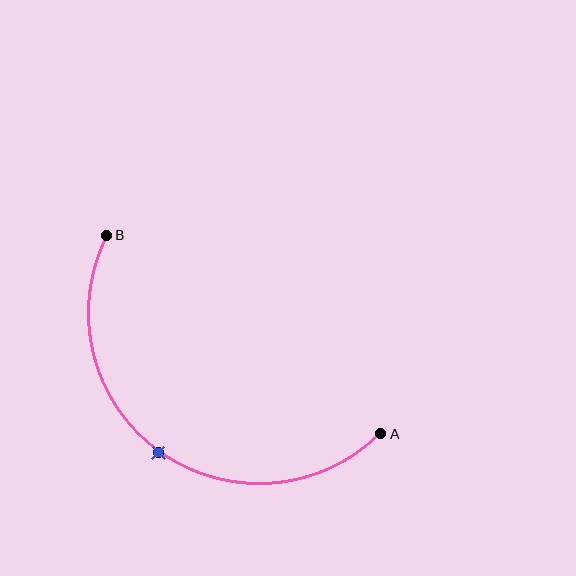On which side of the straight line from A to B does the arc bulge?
The arc bulges below and to the left of the straight line connecting A and B.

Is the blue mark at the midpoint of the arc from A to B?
Yes. The blue mark lies on the arc at equal arc-length from both A and B — it is the arc midpoint.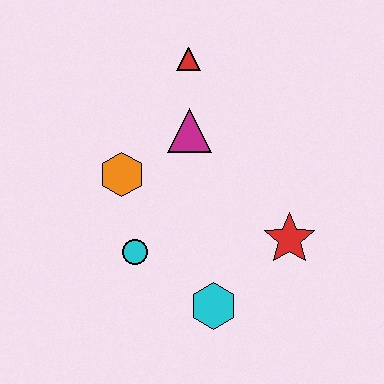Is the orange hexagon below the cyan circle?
No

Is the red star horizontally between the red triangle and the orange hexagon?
No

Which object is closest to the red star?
The cyan hexagon is closest to the red star.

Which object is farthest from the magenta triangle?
The cyan hexagon is farthest from the magenta triangle.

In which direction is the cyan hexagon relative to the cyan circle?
The cyan hexagon is to the right of the cyan circle.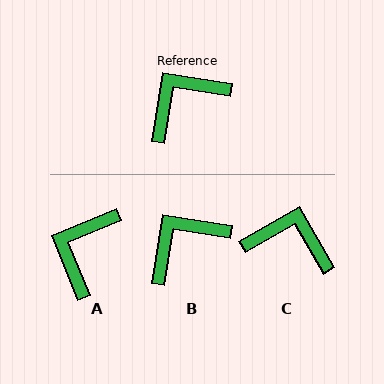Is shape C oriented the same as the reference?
No, it is off by about 51 degrees.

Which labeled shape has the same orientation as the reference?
B.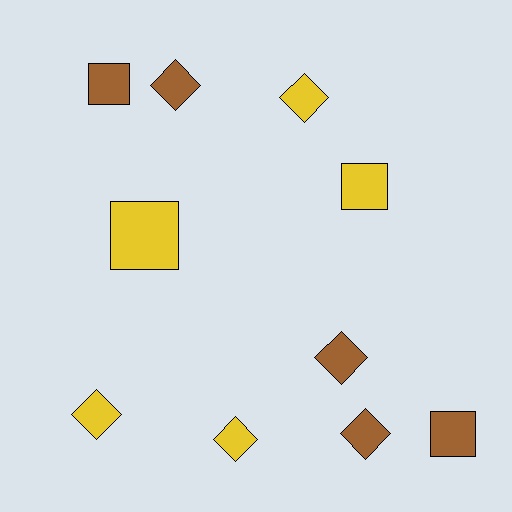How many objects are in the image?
There are 10 objects.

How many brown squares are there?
There are 2 brown squares.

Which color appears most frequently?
Brown, with 5 objects.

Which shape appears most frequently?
Diamond, with 6 objects.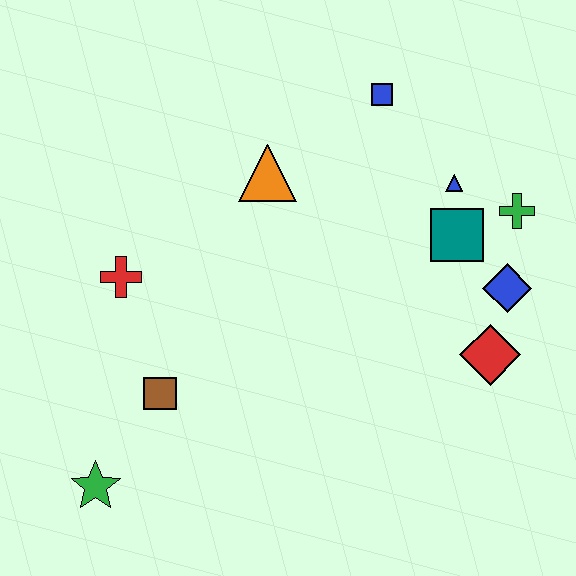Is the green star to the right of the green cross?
No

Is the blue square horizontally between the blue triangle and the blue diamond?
No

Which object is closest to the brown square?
The green star is closest to the brown square.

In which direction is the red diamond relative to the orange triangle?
The red diamond is to the right of the orange triangle.